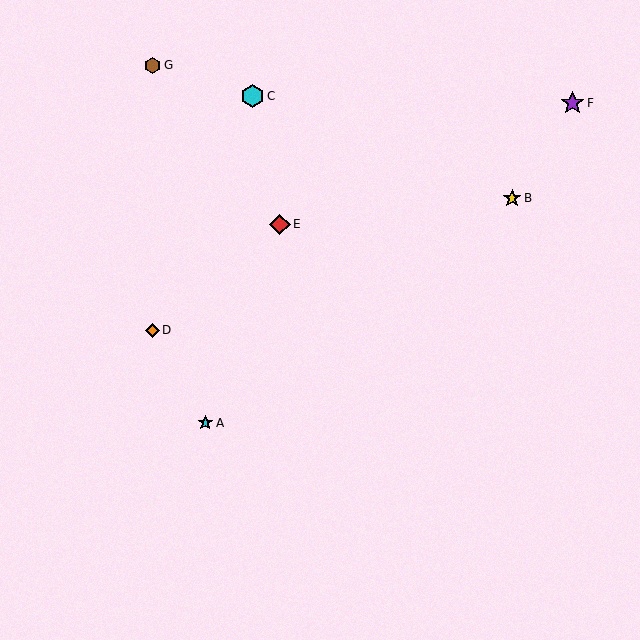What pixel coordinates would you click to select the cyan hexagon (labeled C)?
Click at (253, 96) to select the cyan hexagon C.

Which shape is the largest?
The purple star (labeled F) is the largest.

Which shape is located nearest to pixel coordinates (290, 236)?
The red diamond (labeled E) at (280, 224) is nearest to that location.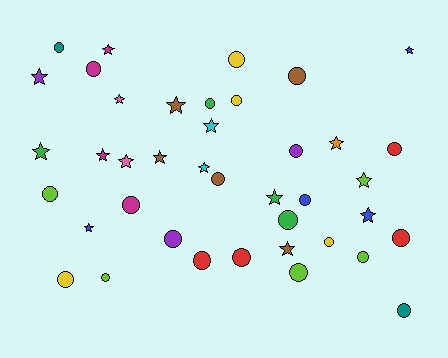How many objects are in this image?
There are 40 objects.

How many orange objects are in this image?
There is 1 orange object.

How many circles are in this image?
There are 23 circles.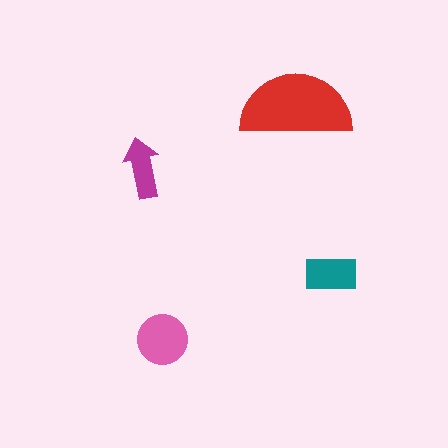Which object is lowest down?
The pink circle is bottommost.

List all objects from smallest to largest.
The magenta arrow, the teal rectangle, the pink circle, the red semicircle.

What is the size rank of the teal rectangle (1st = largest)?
3rd.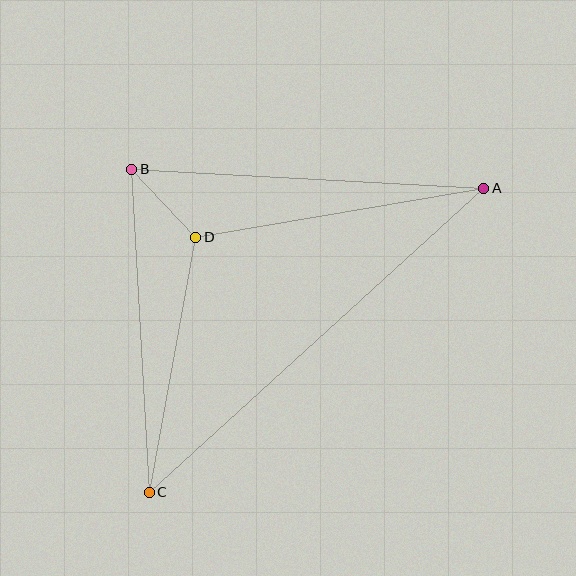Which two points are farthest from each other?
Points A and C are farthest from each other.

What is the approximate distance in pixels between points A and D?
The distance between A and D is approximately 292 pixels.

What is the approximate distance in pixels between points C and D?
The distance between C and D is approximately 259 pixels.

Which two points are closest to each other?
Points B and D are closest to each other.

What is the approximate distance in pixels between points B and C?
The distance between B and C is approximately 323 pixels.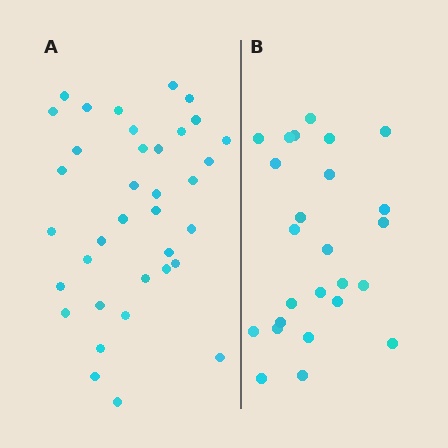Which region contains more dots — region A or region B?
Region A (the left region) has more dots.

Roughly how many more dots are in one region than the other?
Region A has roughly 12 or so more dots than region B.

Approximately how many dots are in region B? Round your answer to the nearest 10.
About 20 dots. (The exact count is 25, which rounds to 20.)